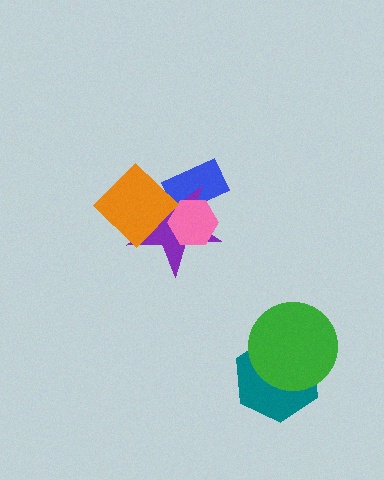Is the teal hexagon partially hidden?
Yes, it is partially covered by another shape.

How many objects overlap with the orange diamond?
3 objects overlap with the orange diamond.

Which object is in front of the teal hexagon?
The green circle is in front of the teal hexagon.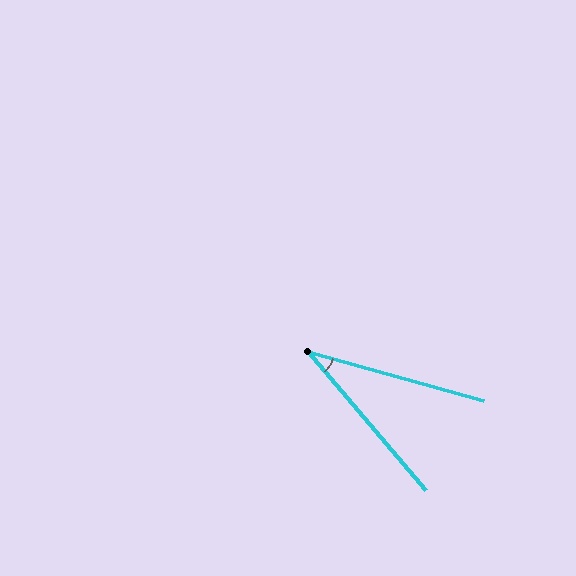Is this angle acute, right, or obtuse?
It is acute.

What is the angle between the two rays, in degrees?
Approximately 34 degrees.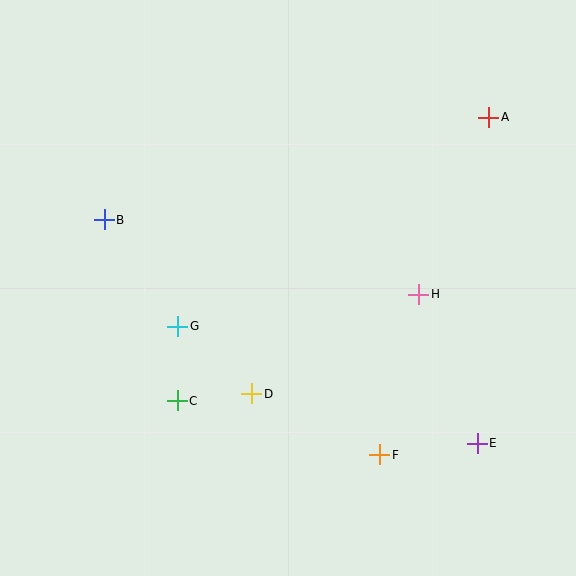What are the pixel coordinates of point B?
Point B is at (104, 220).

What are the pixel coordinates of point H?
Point H is at (419, 294).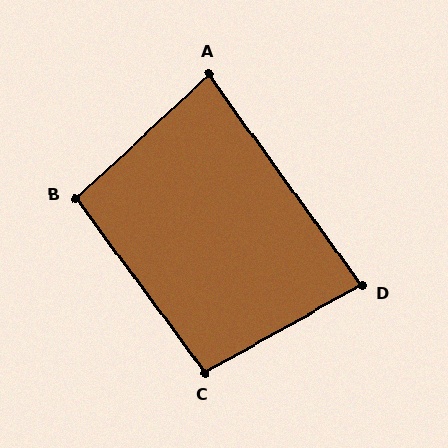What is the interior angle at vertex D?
Approximately 83 degrees (acute).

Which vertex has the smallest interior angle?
A, at approximately 83 degrees.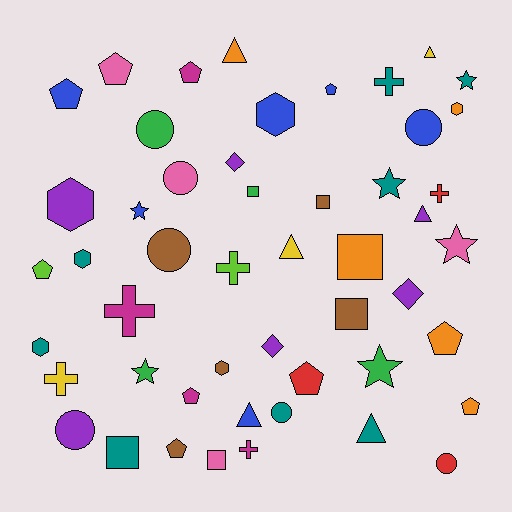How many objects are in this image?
There are 50 objects.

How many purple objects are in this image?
There are 6 purple objects.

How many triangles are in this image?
There are 6 triangles.